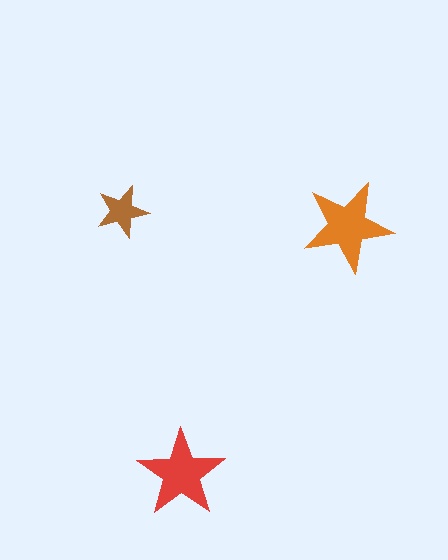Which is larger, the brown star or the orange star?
The orange one.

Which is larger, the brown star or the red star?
The red one.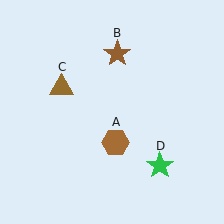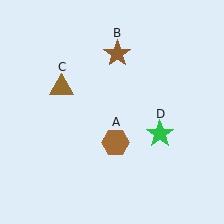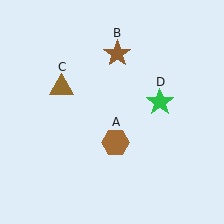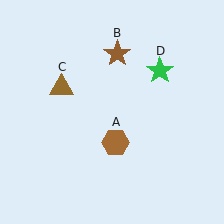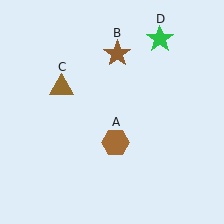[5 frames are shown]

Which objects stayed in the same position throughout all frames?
Brown hexagon (object A) and brown star (object B) and brown triangle (object C) remained stationary.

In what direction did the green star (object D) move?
The green star (object D) moved up.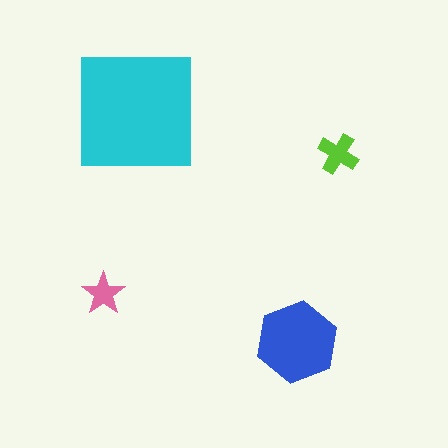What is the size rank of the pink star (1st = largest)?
4th.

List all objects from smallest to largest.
The pink star, the lime cross, the blue hexagon, the cyan square.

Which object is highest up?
The cyan square is topmost.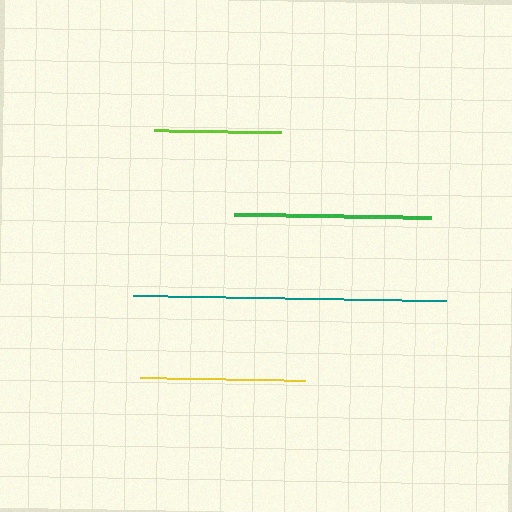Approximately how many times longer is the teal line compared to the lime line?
The teal line is approximately 2.5 times the length of the lime line.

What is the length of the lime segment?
The lime segment is approximately 127 pixels long.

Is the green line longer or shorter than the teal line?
The teal line is longer than the green line.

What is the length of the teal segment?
The teal segment is approximately 313 pixels long.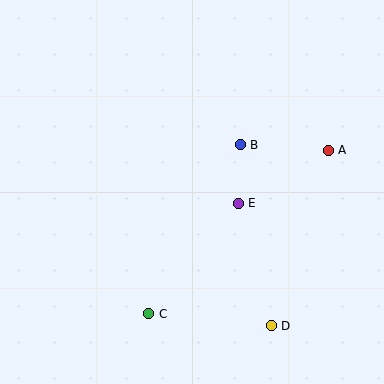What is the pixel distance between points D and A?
The distance between D and A is 185 pixels.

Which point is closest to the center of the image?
Point E at (238, 203) is closest to the center.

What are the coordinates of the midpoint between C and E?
The midpoint between C and E is at (193, 259).